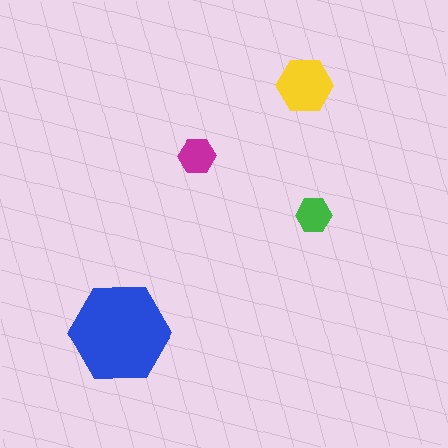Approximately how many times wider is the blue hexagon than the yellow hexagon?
About 2 times wider.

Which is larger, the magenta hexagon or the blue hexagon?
The blue one.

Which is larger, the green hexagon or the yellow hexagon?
The yellow one.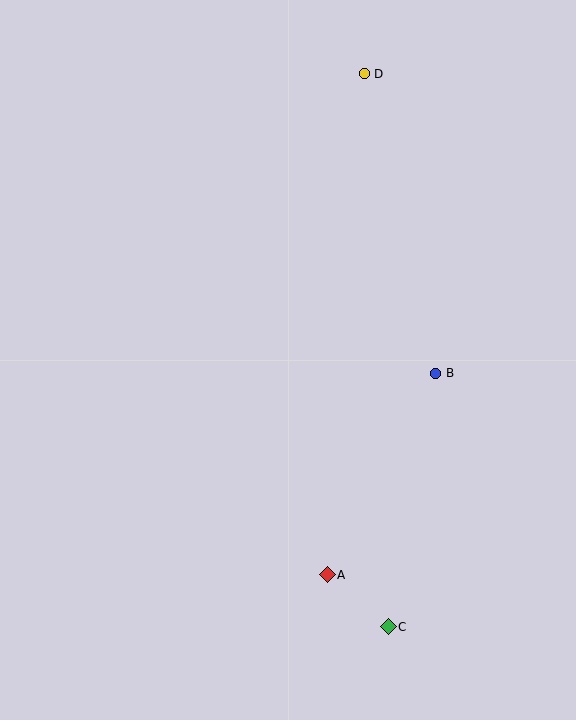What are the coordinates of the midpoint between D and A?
The midpoint between D and A is at (346, 324).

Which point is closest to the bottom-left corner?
Point A is closest to the bottom-left corner.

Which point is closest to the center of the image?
Point B at (436, 373) is closest to the center.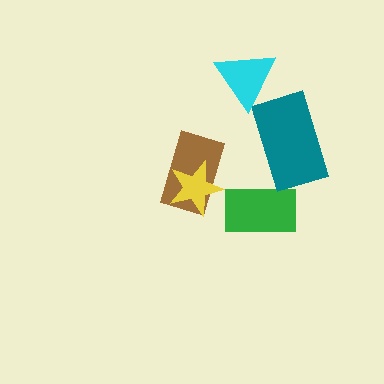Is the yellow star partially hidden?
No, no other shape covers it.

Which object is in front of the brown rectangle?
The yellow star is in front of the brown rectangle.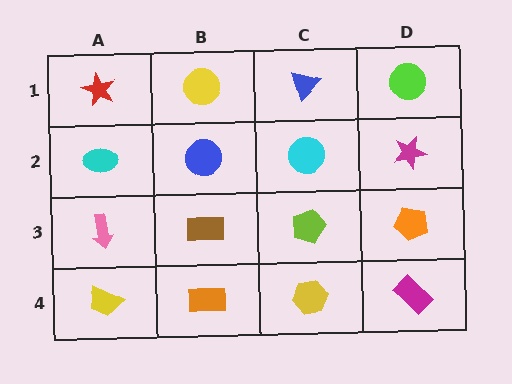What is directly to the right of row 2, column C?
A magenta star.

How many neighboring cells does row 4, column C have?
3.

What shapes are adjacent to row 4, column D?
An orange pentagon (row 3, column D), a yellow hexagon (row 4, column C).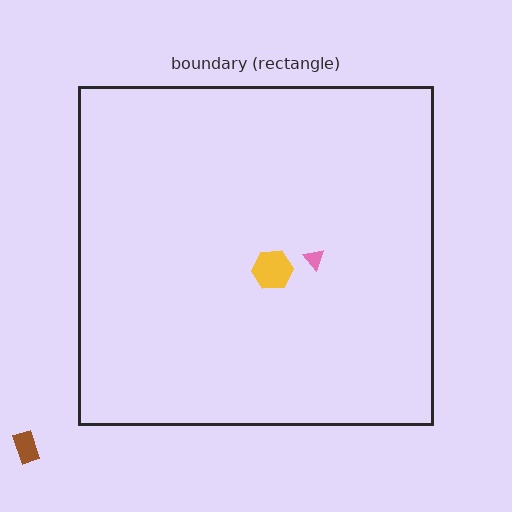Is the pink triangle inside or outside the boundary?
Inside.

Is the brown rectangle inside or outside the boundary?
Outside.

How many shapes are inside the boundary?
2 inside, 1 outside.